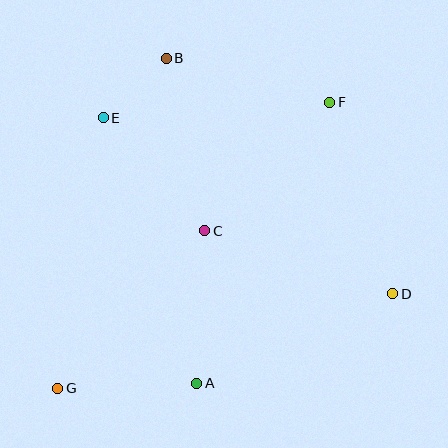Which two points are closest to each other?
Points B and E are closest to each other.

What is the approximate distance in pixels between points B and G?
The distance between B and G is approximately 347 pixels.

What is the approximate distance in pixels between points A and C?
The distance between A and C is approximately 153 pixels.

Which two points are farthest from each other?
Points F and G are farthest from each other.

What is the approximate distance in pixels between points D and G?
The distance between D and G is approximately 348 pixels.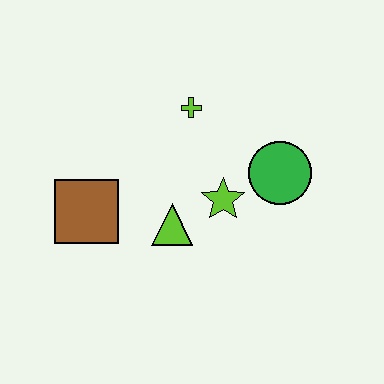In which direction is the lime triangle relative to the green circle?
The lime triangle is to the left of the green circle.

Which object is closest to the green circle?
The lime star is closest to the green circle.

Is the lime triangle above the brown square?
No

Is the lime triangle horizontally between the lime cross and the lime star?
No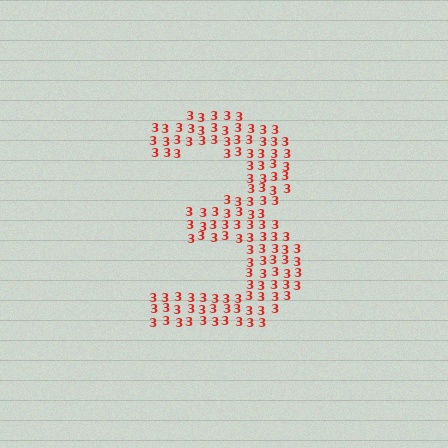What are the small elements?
The small elements are digit 3's.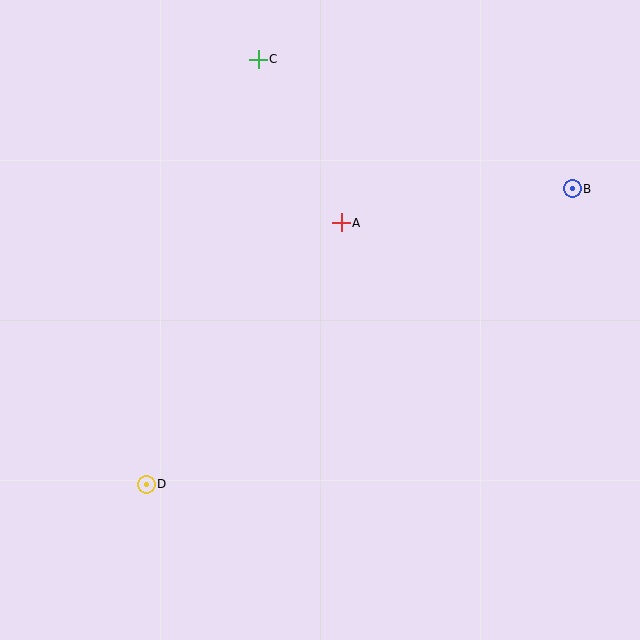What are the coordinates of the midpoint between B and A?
The midpoint between B and A is at (457, 206).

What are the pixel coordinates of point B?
Point B is at (572, 189).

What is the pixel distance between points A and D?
The distance between A and D is 326 pixels.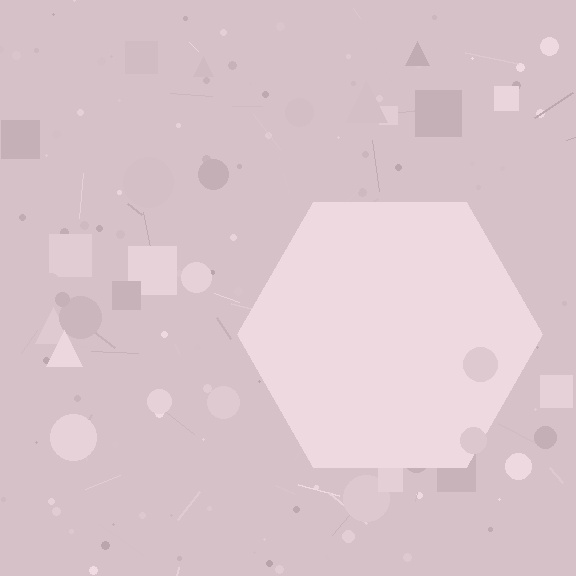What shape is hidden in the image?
A hexagon is hidden in the image.